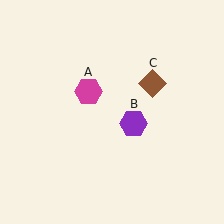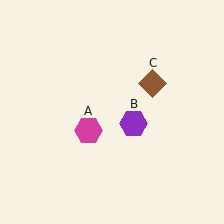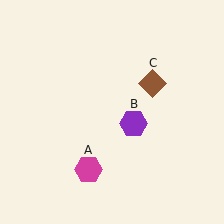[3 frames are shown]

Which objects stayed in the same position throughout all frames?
Purple hexagon (object B) and brown diamond (object C) remained stationary.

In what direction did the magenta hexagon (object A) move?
The magenta hexagon (object A) moved down.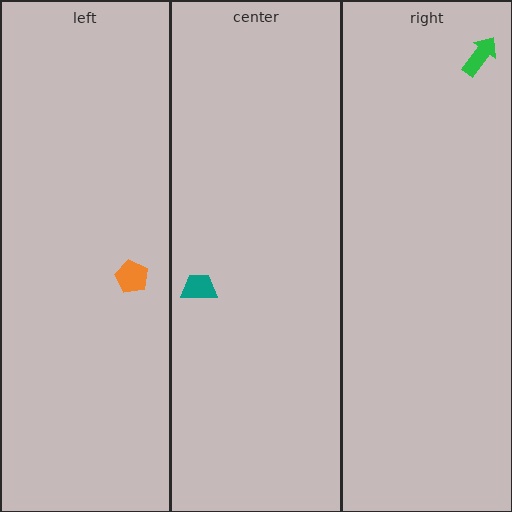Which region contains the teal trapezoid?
The center region.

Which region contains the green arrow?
The right region.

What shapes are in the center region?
The teal trapezoid.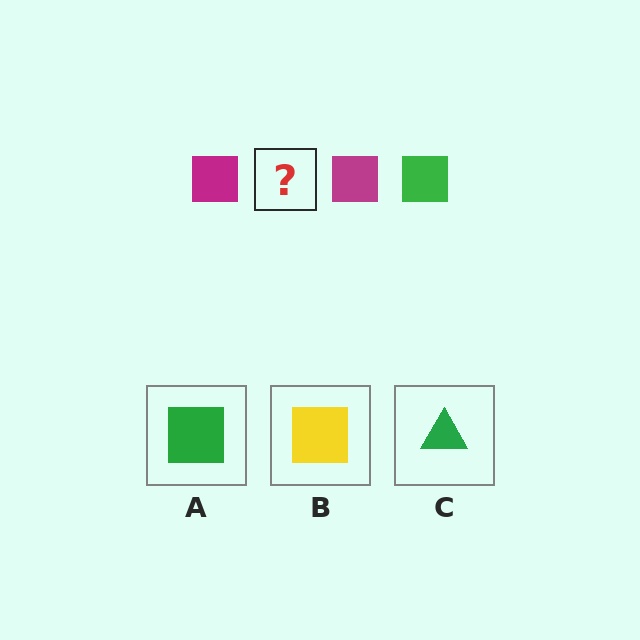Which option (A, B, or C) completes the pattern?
A.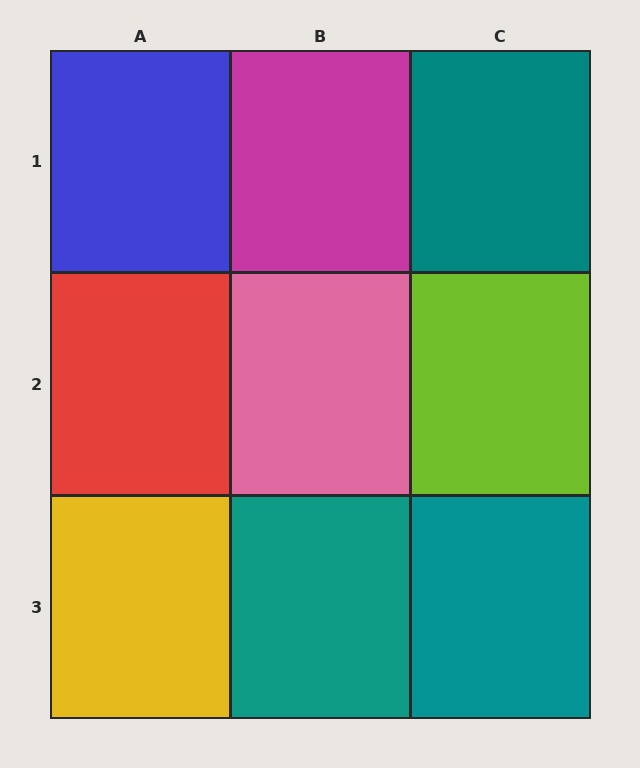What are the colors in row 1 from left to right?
Blue, magenta, teal.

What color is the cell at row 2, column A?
Red.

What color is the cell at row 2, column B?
Pink.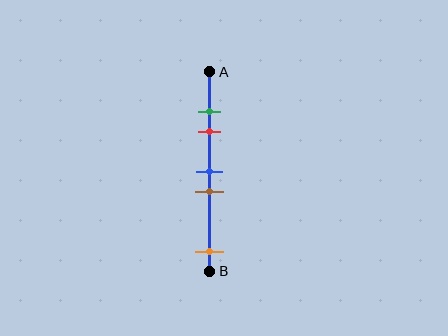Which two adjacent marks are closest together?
The green and red marks are the closest adjacent pair.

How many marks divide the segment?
There are 5 marks dividing the segment.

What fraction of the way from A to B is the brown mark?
The brown mark is approximately 60% (0.6) of the way from A to B.